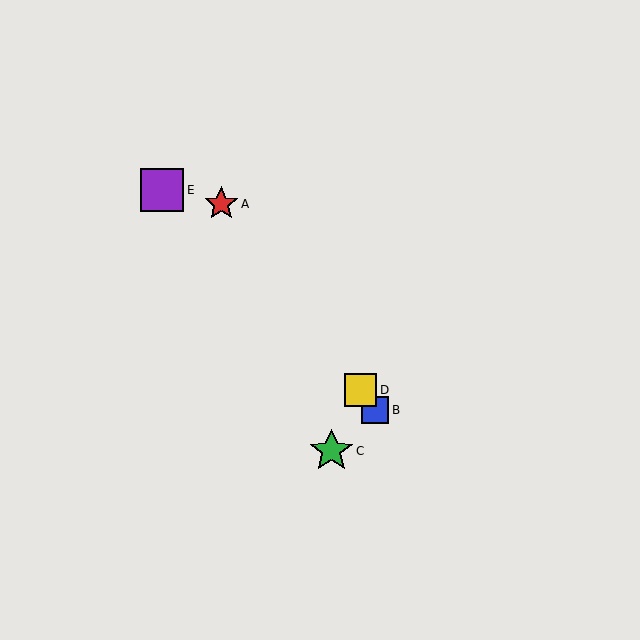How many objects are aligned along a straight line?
3 objects (A, B, D) are aligned along a straight line.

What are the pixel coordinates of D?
Object D is at (360, 390).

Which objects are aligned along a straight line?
Objects A, B, D are aligned along a straight line.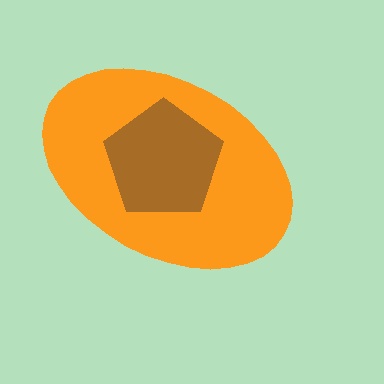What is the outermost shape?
The orange ellipse.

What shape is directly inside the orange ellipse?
The brown pentagon.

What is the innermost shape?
The brown pentagon.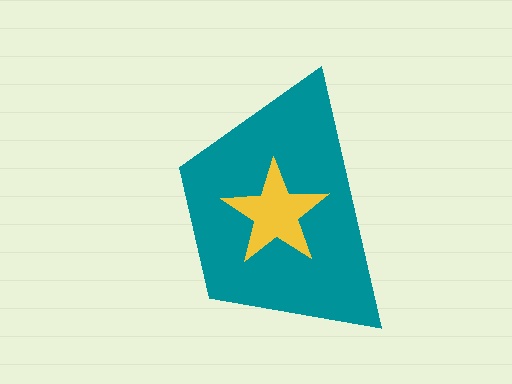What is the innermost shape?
The yellow star.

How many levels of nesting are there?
2.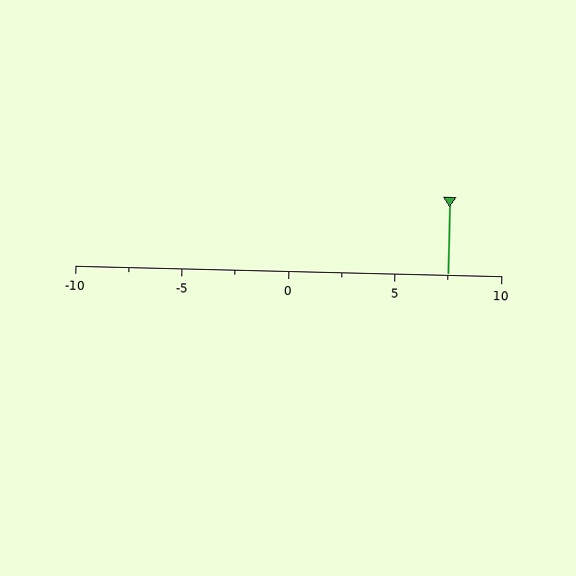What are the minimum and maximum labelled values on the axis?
The axis runs from -10 to 10.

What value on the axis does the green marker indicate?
The marker indicates approximately 7.5.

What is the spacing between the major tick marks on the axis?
The major ticks are spaced 5 apart.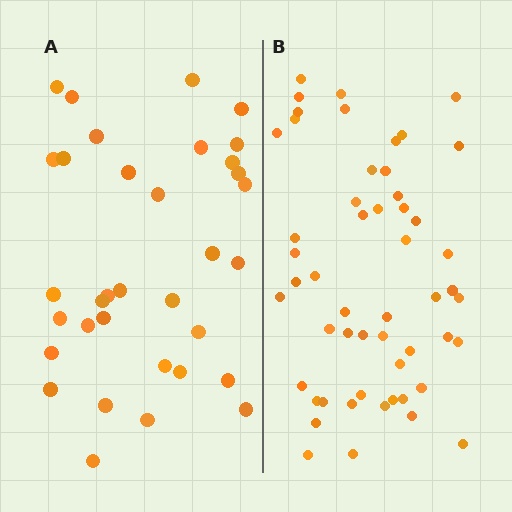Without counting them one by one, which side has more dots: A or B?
Region B (the right region) has more dots.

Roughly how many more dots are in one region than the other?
Region B has approximately 20 more dots than region A.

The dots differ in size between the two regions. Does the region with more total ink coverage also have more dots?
No. Region A has more total ink coverage because its dots are larger, but region B actually contains more individual dots. Total area can be misleading — the number of items is what matters here.